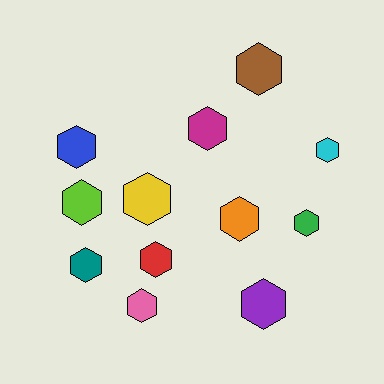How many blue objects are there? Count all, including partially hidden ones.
There is 1 blue object.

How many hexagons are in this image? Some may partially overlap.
There are 12 hexagons.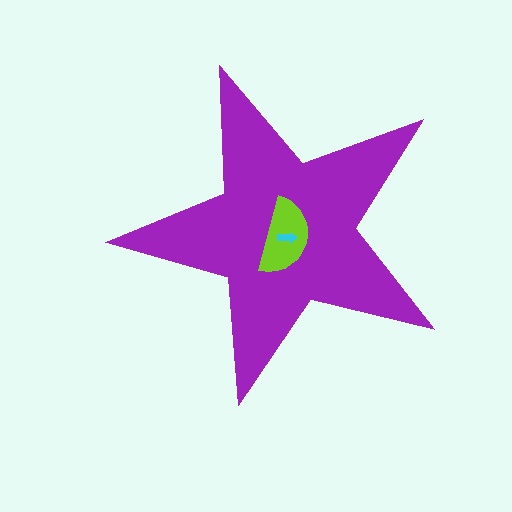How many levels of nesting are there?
3.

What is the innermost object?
The cyan arrow.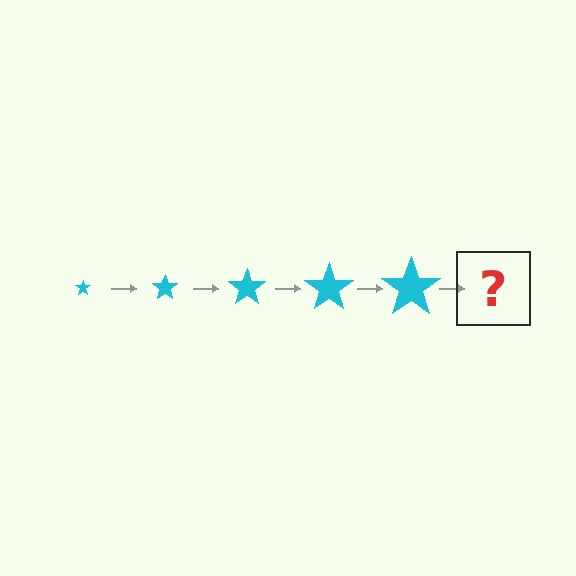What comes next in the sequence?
The next element should be a cyan star, larger than the previous one.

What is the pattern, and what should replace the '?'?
The pattern is that the star gets progressively larger each step. The '?' should be a cyan star, larger than the previous one.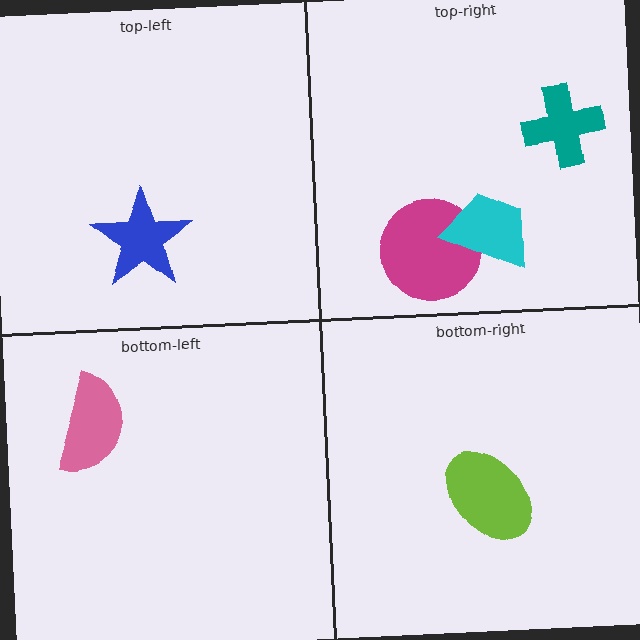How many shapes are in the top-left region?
1.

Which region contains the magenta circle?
The top-right region.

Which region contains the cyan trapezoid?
The top-right region.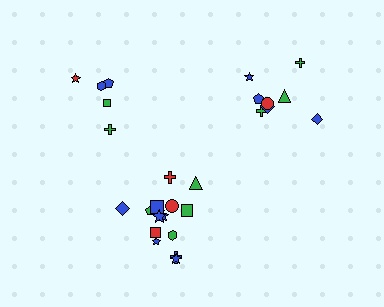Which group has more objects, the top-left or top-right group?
The top-right group.